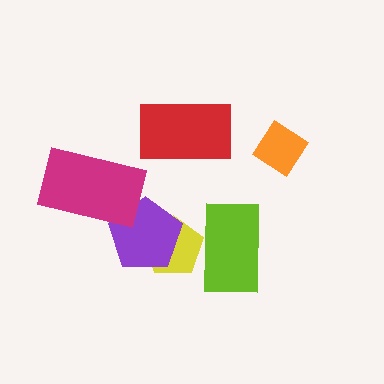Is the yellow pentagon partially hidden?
Yes, it is partially covered by another shape.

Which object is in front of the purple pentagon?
The magenta rectangle is in front of the purple pentagon.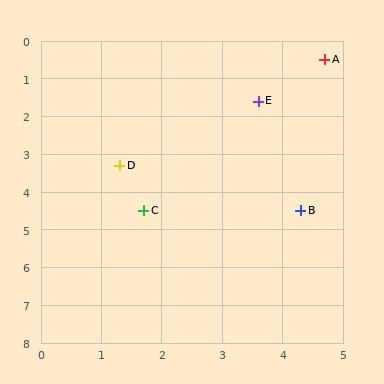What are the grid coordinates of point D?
Point D is at approximately (1.3, 3.3).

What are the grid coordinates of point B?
Point B is at approximately (4.3, 4.5).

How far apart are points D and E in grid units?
Points D and E are about 2.9 grid units apart.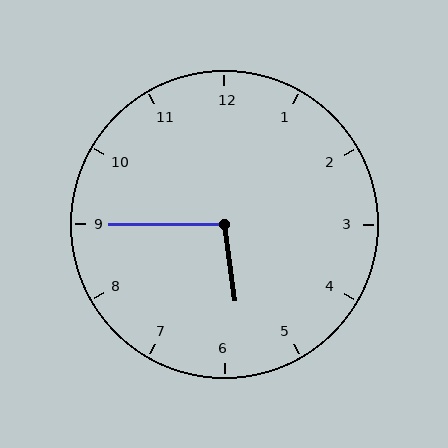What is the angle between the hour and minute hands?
Approximately 98 degrees.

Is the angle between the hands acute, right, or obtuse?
It is obtuse.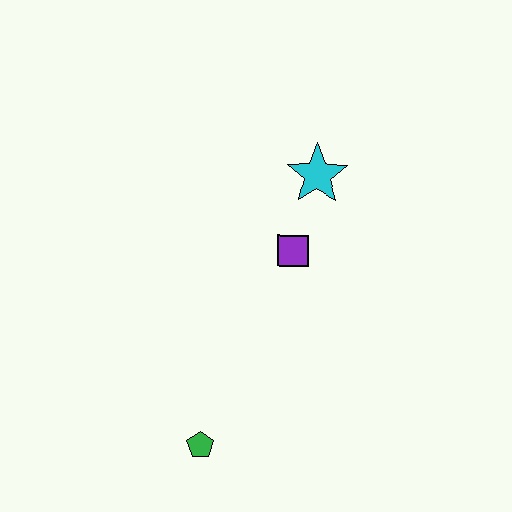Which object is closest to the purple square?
The cyan star is closest to the purple square.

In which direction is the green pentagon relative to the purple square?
The green pentagon is below the purple square.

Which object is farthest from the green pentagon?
The cyan star is farthest from the green pentagon.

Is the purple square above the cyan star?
No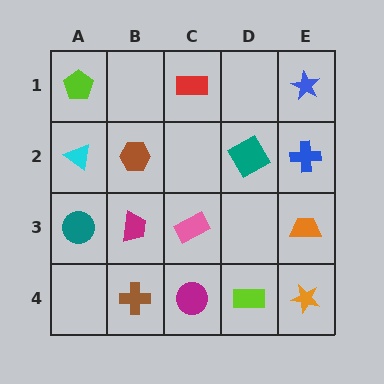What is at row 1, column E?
A blue star.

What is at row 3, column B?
A magenta trapezoid.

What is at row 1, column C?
A red rectangle.